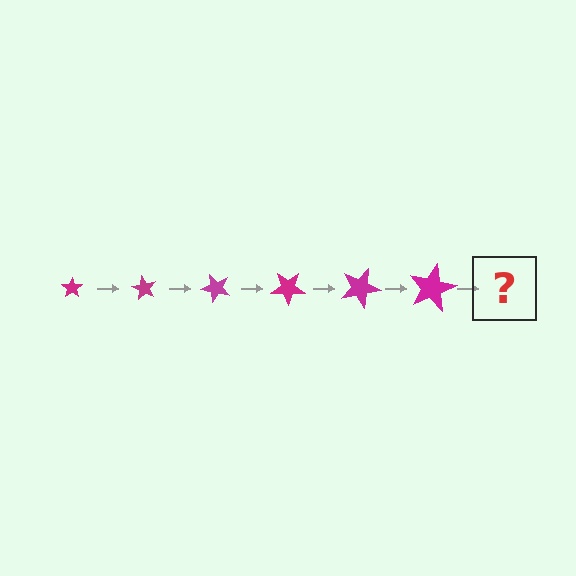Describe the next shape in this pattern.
It should be a star, larger than the previous one and rotated 360 degrees from the start.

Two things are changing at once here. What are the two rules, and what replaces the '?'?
The two rules are that the star grows larger each step and it rotates 60 degrees each step. The '?' should be a star, larger than the previous one and rotated 360 degrees from the start.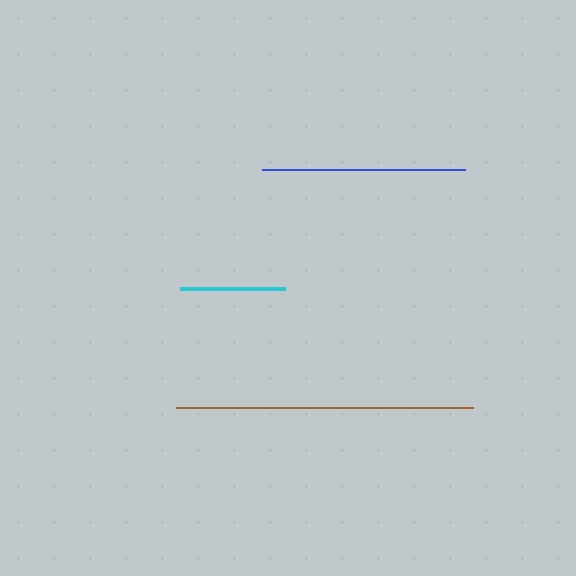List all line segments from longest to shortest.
From longest to shortest: brown, blue, cyan.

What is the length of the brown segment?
The brown segment is approximately 297 pixels long.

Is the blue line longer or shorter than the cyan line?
The blue line is longer than the cyan line.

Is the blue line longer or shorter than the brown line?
The brown line is longer than the blue line.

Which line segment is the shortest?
The cyan line is the shortest at approximately 105 pixels.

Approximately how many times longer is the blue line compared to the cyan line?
The blue line is approximately 1.9 times the length of the cyan line.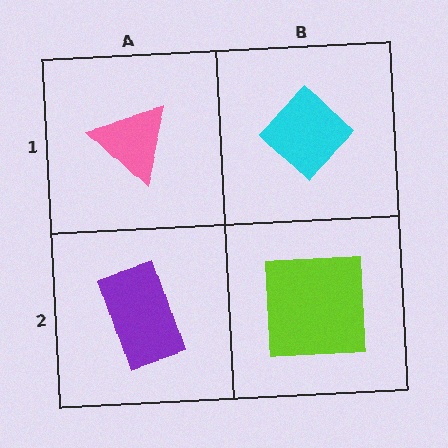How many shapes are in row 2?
2 shapes.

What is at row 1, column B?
A cyan diamond.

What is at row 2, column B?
A lime square.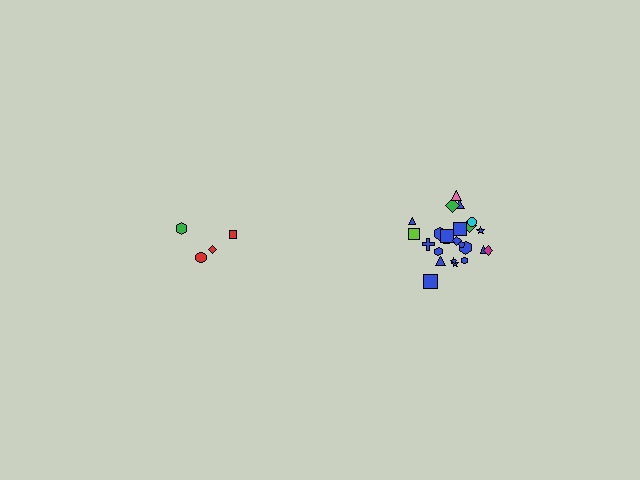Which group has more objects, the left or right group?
The right group.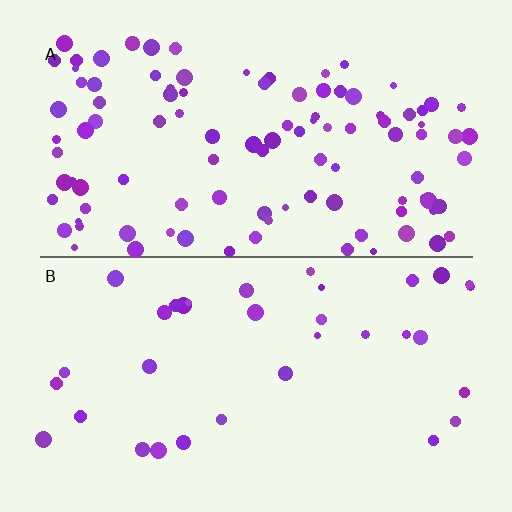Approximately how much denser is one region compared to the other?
Approximately 3.1× — region A over region B.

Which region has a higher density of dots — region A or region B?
A (the top).